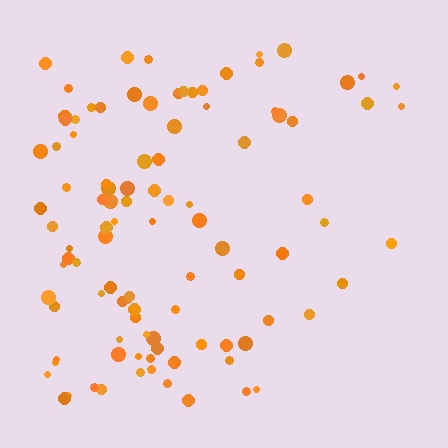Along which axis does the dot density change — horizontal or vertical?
Horizontal.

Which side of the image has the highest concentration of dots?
The left.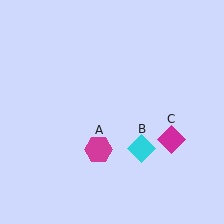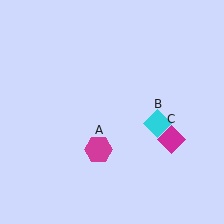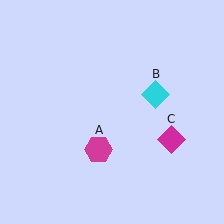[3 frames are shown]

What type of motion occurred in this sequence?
The cyan diamond (object B) rotated counterclockwise around the center of the scene.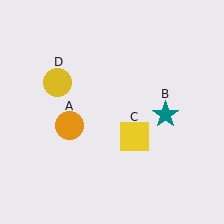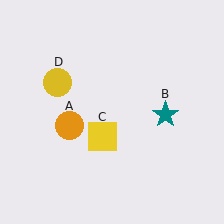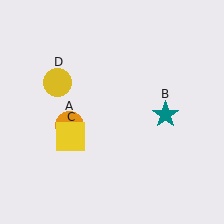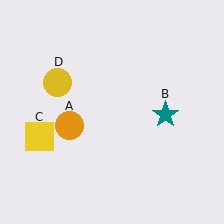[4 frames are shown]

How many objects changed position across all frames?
1 object changed position: yellow square (object C).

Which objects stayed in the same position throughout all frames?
Orange circle (object A) and teal star (object B) and yellow circle (object D) remained stationary.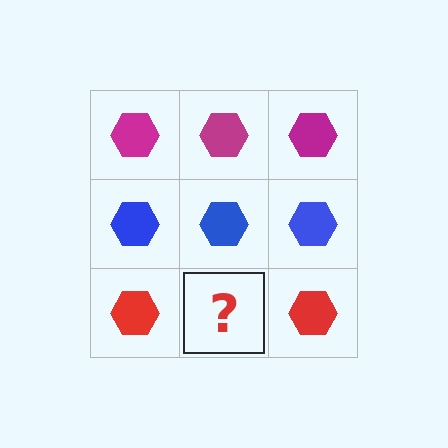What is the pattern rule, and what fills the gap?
The rule is that each row has a consistent color. The gap should be filled with a red hexagon.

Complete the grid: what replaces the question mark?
The question mark should be replaced with a red hexagon.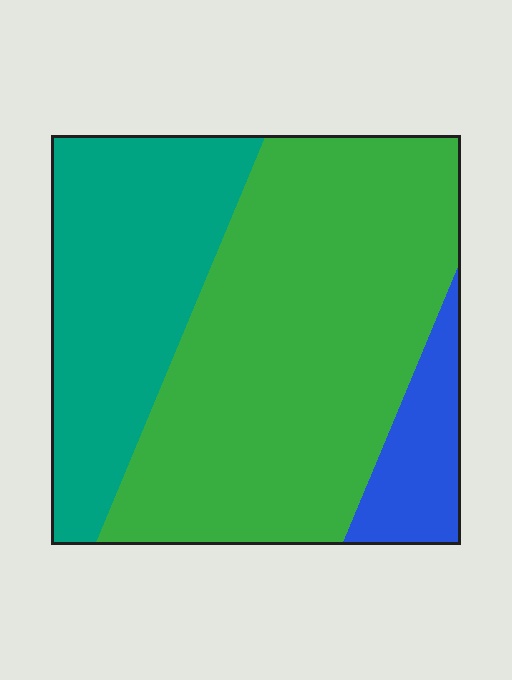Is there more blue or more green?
Green.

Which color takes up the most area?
Green, at roughly 60%.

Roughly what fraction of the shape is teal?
Teal takes up between a quarter and a half of the shape.